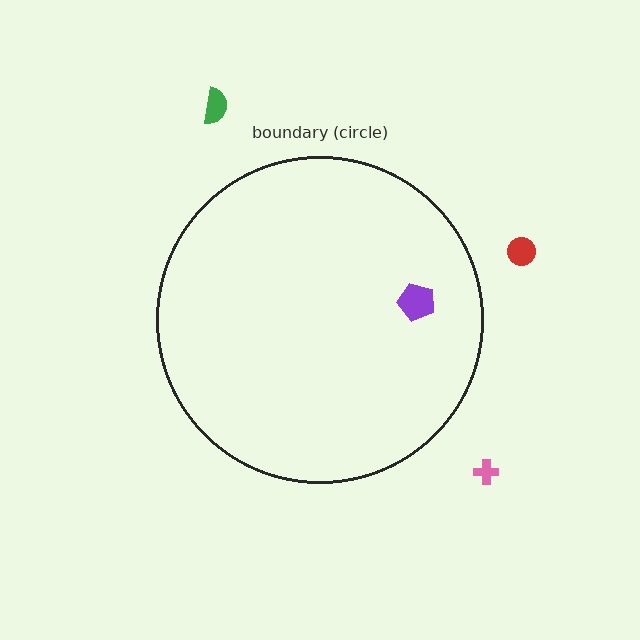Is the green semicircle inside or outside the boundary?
Outside.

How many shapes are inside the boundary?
1 inside, 3 outside.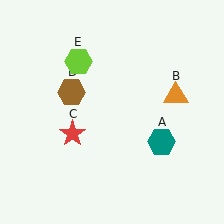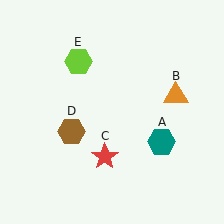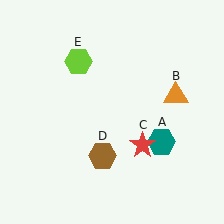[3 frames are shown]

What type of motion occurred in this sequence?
The red star (object C), brown hexagon (object D) rotated counterclockwise around the center of the scene.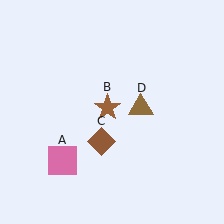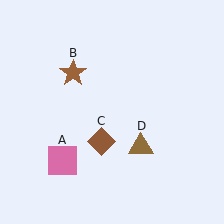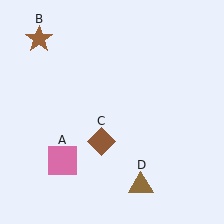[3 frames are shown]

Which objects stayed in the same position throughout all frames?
Pink square (object A) and brown diamond (object C) remained stationary.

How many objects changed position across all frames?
2 objects changed position: brown star (object B), brown triangle (object D).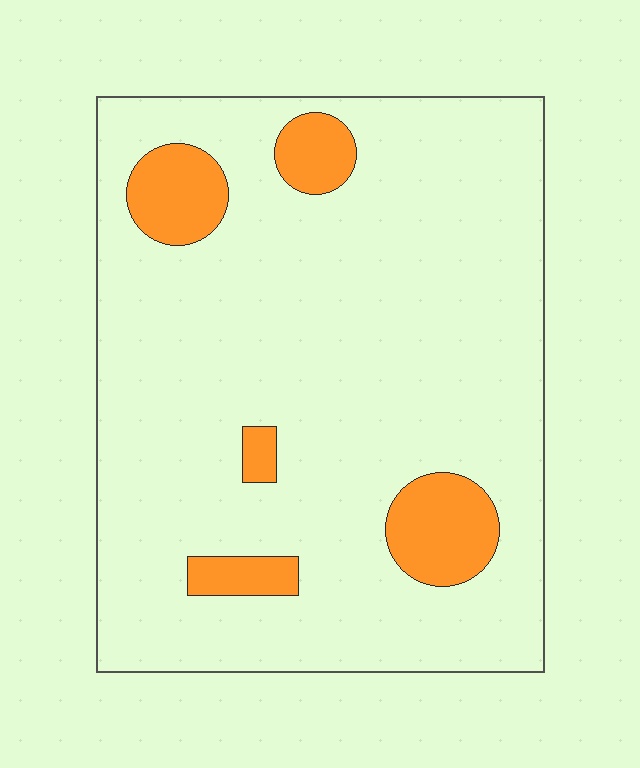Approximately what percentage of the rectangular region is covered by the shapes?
Approximately 10%.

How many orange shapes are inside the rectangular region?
5.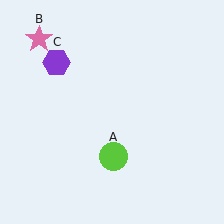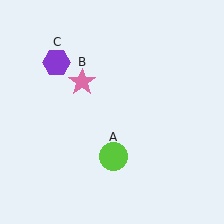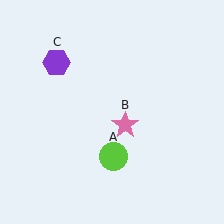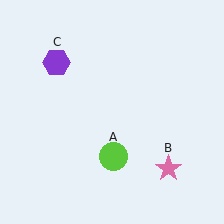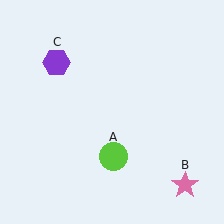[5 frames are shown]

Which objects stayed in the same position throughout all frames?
Lime circle (object A) and purple hexagon (object C) remained stationary.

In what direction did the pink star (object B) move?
The pink star (object B) moved down and to the right.